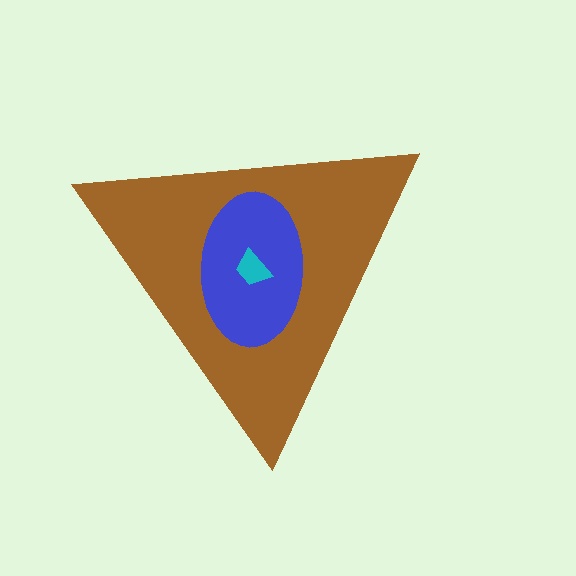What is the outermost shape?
The brown triangle.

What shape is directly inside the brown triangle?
The blue ellipse.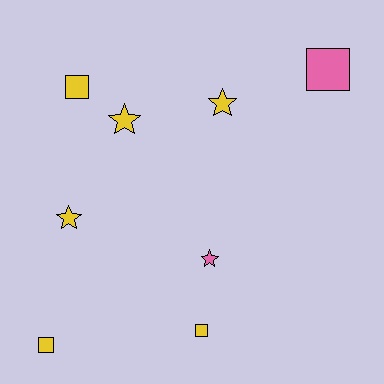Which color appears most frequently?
Yellow, with 6 objects.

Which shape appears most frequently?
Square, with 4 objects.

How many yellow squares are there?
There are 3 yellow squares.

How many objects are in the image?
There are 8 objects.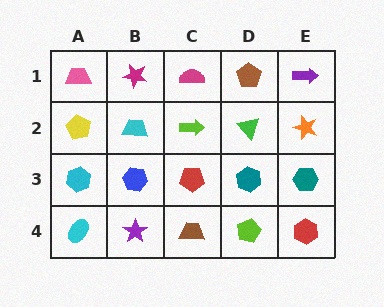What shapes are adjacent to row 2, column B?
A magenta star (row 1, column B), a blue hexagon (row 3, column B), a yellow pentagon (row 2, column A), a lime arrow (row 2, column C).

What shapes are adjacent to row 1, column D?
A green triangle (row 2, column D), a magenta semicircle (row 1, column C), a purple arrow (row 1, column E).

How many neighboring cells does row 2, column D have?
4.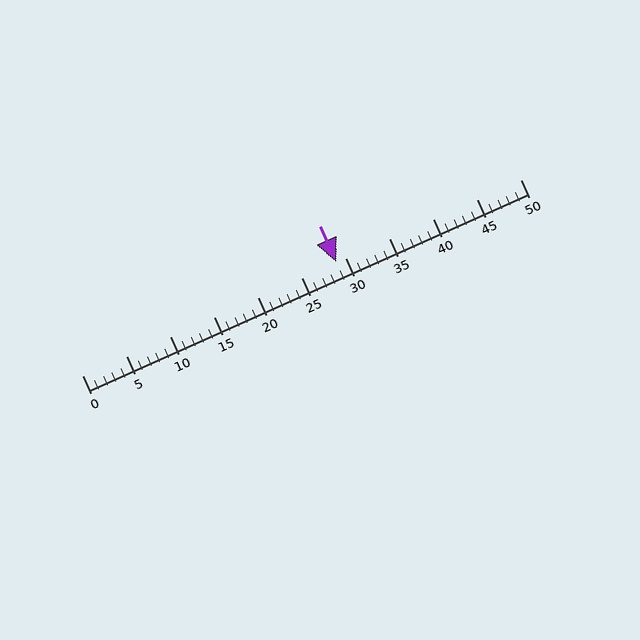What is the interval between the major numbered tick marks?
The major tick marks are spaced 5 units apart.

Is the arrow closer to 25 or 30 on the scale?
The arrow is closer to 30.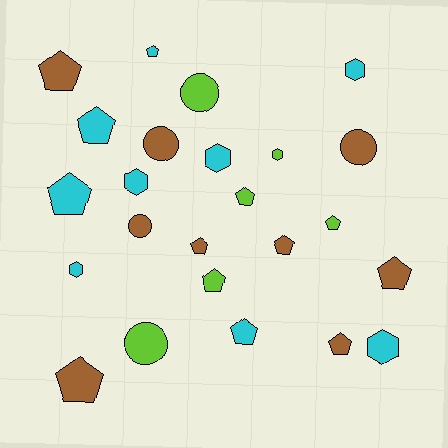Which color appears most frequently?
Brown, with 9 objects.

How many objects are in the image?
There are 24 objects.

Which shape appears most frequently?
Pentagon, with 13 objects.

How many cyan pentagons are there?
There are 4 cyan pentagons.